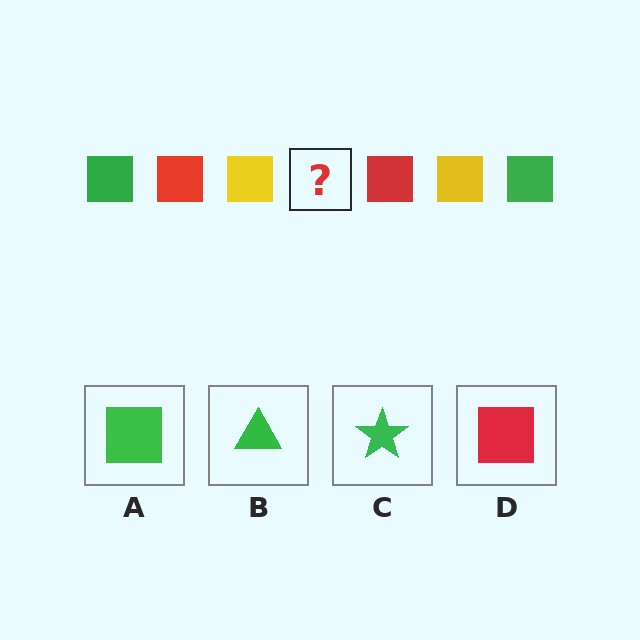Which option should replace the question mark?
Option A.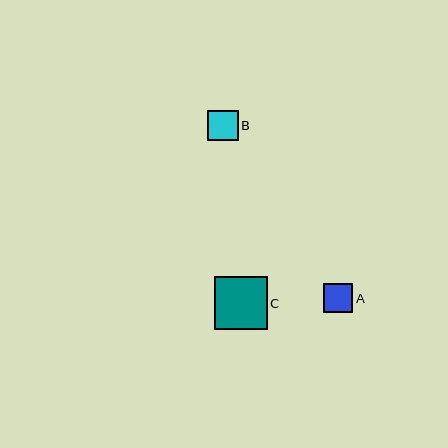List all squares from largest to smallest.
From largest to smallest: C, B, A.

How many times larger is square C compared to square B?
Square C is approximately 1.7 times the size of square B.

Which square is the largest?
Square C is the largest with a size of approximately 53 pixels.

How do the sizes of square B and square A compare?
Square B and square A are approximately the same size.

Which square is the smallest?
Square A is the smallest with a size of approximately 29 pixels.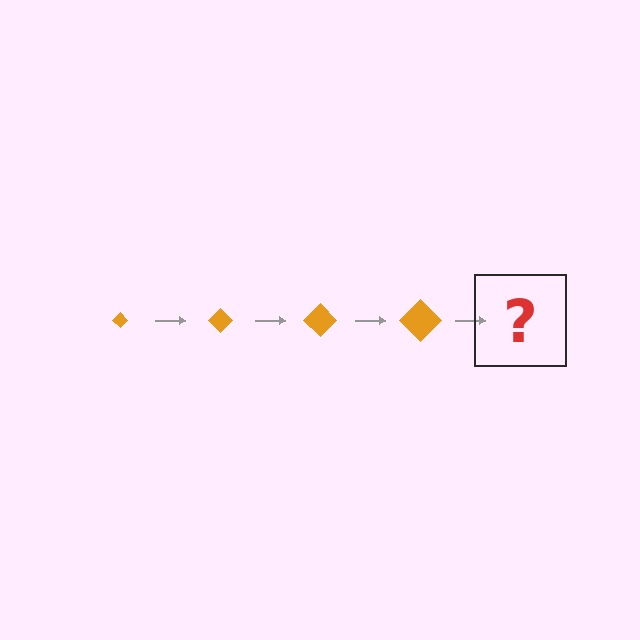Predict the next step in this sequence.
The next step is an orange diamond, larger than the previous one.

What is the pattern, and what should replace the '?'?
The pattern is that the diamond gets progressively larger each step. The '?' should be an orange diamond, larger than the previous one.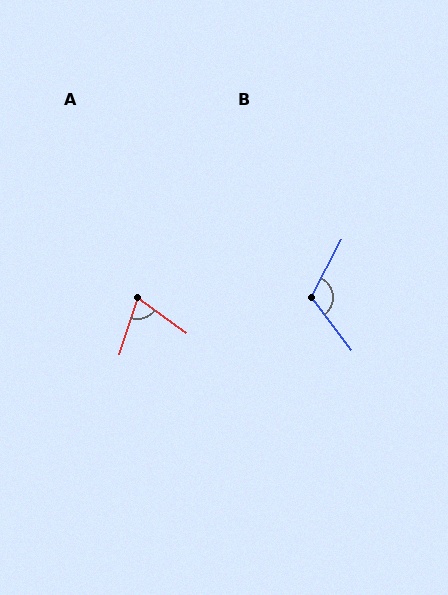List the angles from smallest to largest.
A (72°), B (115°).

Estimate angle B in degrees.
Approximately 115 degrees.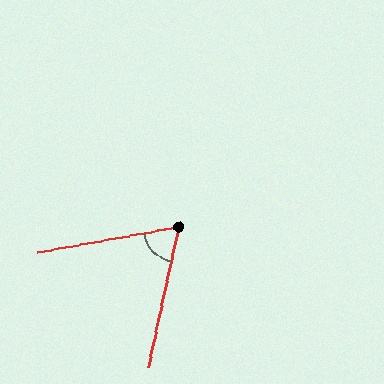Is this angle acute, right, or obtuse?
It is acute.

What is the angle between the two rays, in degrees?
Approximately 67 degrees.